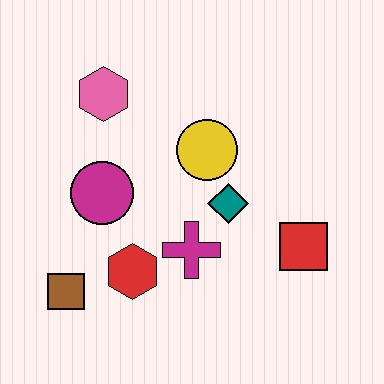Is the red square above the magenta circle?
No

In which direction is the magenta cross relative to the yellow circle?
The magenta cross is below the yellow circle.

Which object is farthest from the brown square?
The red square is farthest from the brown square.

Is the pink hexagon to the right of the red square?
No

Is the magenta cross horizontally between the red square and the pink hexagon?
Yes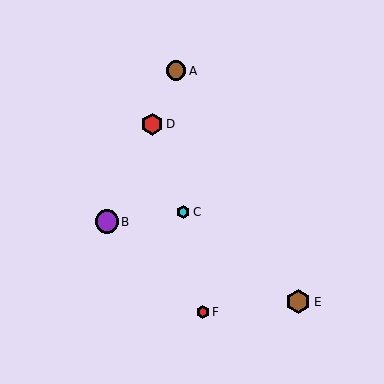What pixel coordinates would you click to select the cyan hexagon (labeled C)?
Click at (183, 212) to select the cyan hexagon C.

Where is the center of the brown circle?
The center of the brown circle is at (176, 71).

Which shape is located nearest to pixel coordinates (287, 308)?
The brown hexagon (labeled E) at (298, 302) is nearest to that location.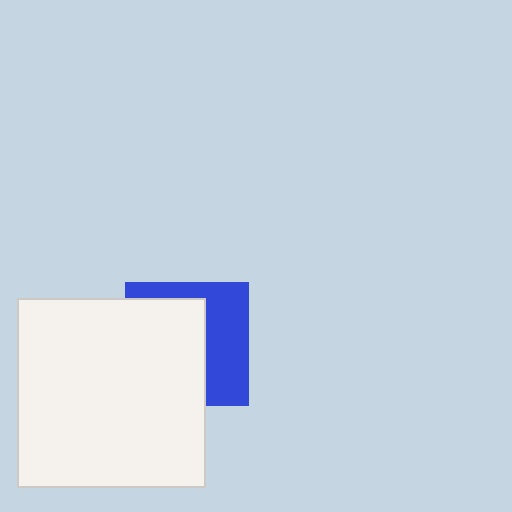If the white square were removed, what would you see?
You would see the complete blue square.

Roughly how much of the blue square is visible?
A small part of it is visible (roughly 44%).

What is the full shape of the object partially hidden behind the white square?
The partially hidden object is a blue square.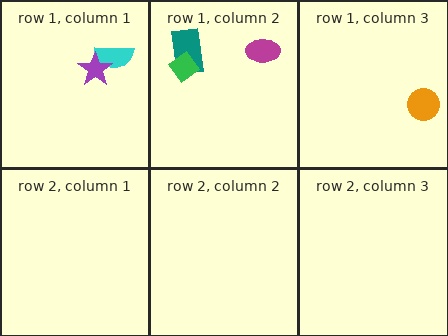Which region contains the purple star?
The row 1, column 1 region.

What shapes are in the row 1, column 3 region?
The orange circle.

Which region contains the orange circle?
The row 1, column 3 region.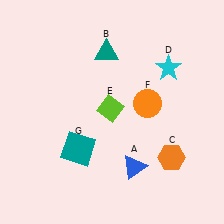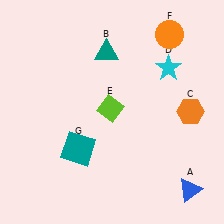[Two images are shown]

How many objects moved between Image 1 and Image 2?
3 objects moved between the two images.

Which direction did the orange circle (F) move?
The orange circle (F) moved up.